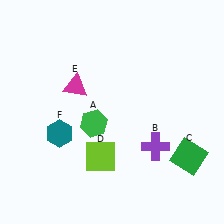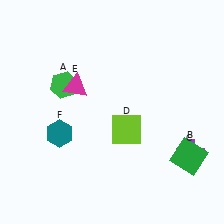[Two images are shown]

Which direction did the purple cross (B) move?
The purple cross (B) moved right.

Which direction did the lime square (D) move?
The lime square (D) moved up.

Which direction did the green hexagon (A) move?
The green hexagon (A) moved up.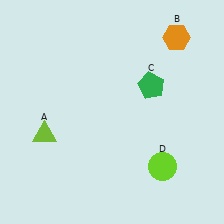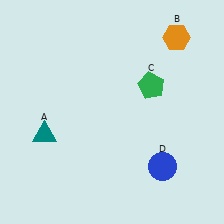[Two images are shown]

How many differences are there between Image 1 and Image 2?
There are 2 differences between the two images.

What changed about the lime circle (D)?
In Image 1, D is lime. In Image 2, it changed to blue.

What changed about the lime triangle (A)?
In Image 1, A is lime. In Image 2, it changed to teal.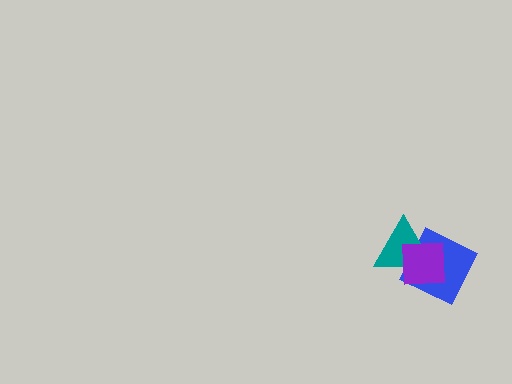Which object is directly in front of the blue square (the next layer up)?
The teal triangle is directly in front of the blue square.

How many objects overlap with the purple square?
2 objects overlap with the purple square.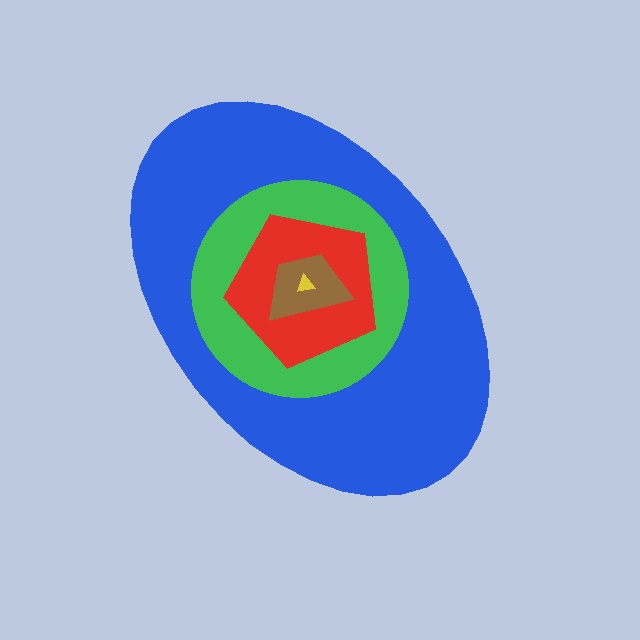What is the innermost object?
The yellow triangle.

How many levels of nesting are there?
5.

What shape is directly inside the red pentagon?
The brown trapezoid.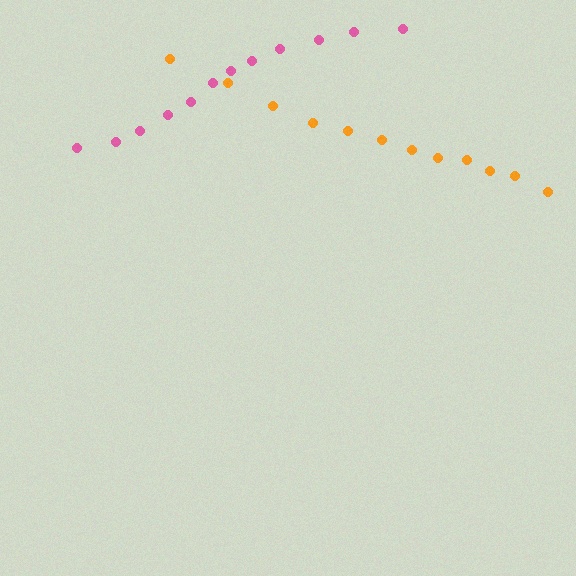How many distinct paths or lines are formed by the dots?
There are 2 distinct paths.